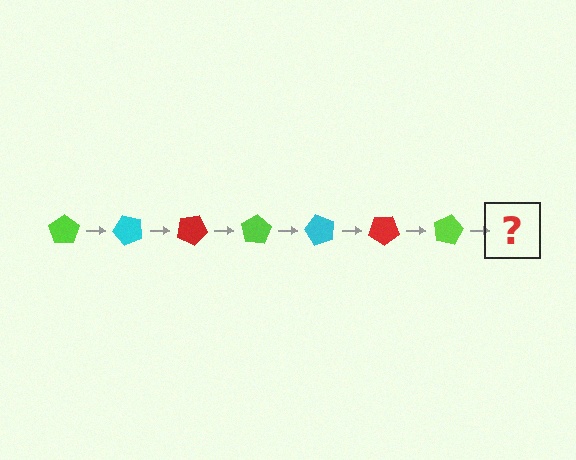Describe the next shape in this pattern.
It should be a cyan pentagon, rotated 350 degrees from the start.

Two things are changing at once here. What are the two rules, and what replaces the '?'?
The two rules are that it rotates 50 degrees each step and the color cycles through lime, cyan, and red. The '?' should be a cyan pentagon, rotated 350 degrees from the start.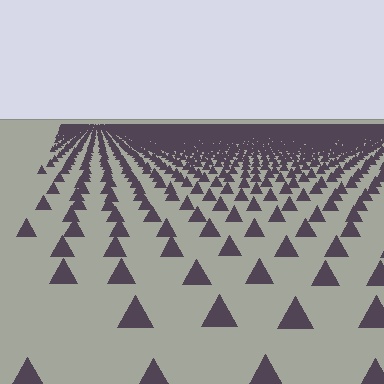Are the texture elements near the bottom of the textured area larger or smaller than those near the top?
Larger. Near the bottom, elements are closer to the viewer and appear at a bigger on-screen size.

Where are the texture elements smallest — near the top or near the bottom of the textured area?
Near the top.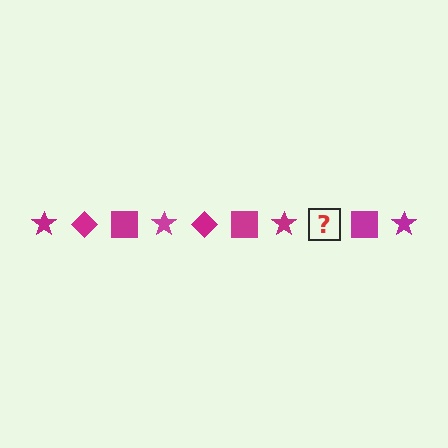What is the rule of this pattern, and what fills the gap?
The rule is that the pattern cycles through star, diamond, square shapes in magenta. The gap should be filled with a magenta diamond.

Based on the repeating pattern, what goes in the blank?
The blank should be a magenta diamond.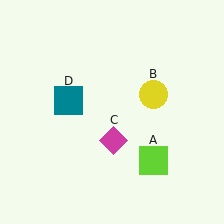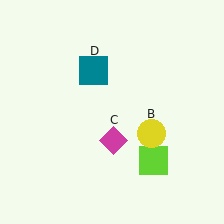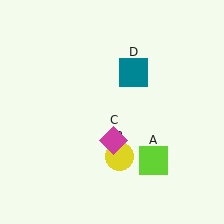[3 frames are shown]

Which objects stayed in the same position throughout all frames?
Lime square (object A) and magenta diamond (object C) remained stationary.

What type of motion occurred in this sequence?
The yellow circle (object B), teal square (object D) rotated clockwise around the center of the scene.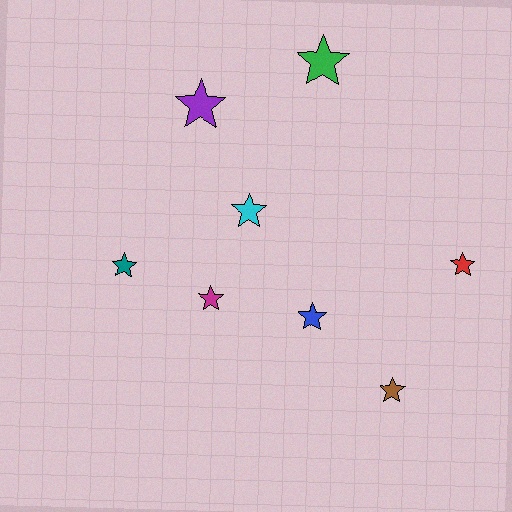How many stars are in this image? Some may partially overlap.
There are 8 stars.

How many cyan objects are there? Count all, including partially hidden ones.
There is 1 cyan object.